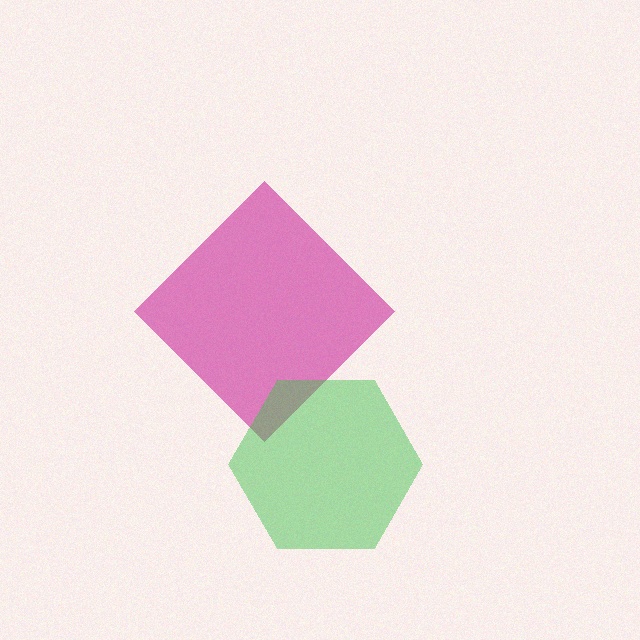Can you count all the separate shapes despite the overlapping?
Yes, there are 2 separate shapes.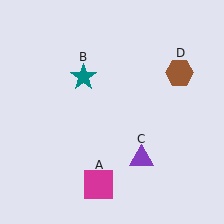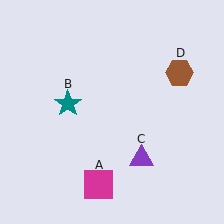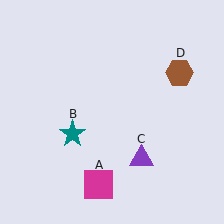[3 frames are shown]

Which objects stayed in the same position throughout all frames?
Magenta square (object A) and purple triangle (object C) and brown hexagon (object D) remained stationary.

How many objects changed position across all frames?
1 object changed position: teal star (object B).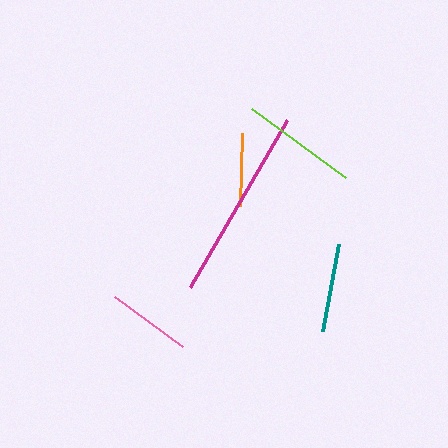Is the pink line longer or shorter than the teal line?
The teal line is longer than the pink line.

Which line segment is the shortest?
The orange line is the shortest at approximately 73 pixels.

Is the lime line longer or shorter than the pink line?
The lime line is longer than the pink line.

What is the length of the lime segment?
The lime segment is approximately 116 pixels long.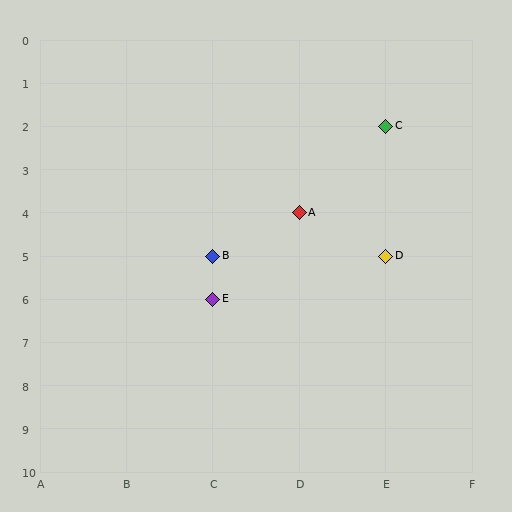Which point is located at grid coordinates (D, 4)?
Point A is at (D, 4).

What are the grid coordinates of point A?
Point A is at grid coordinates (D, 4).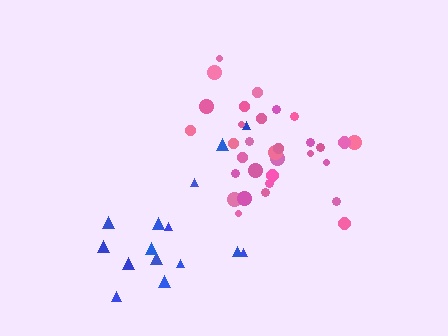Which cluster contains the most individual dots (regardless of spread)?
Pink (32).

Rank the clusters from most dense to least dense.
pink, blue.